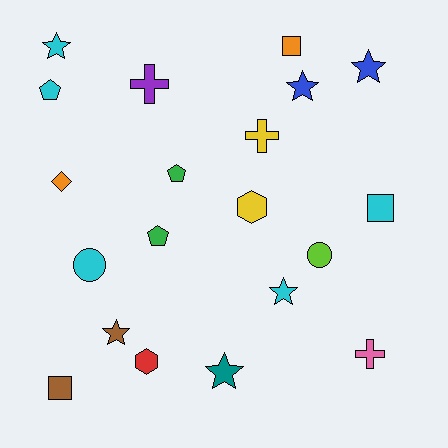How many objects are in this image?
There are 20 objects.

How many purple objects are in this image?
There is 1 purple object.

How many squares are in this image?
There are 3 squares.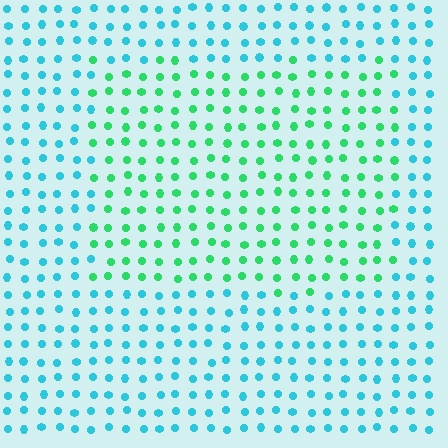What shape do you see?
I see a rectangle.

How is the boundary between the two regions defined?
The boundary is defined purely by a slight shift in hue (about 46 degrees). Spacing, size, and orientation are identical on both sides.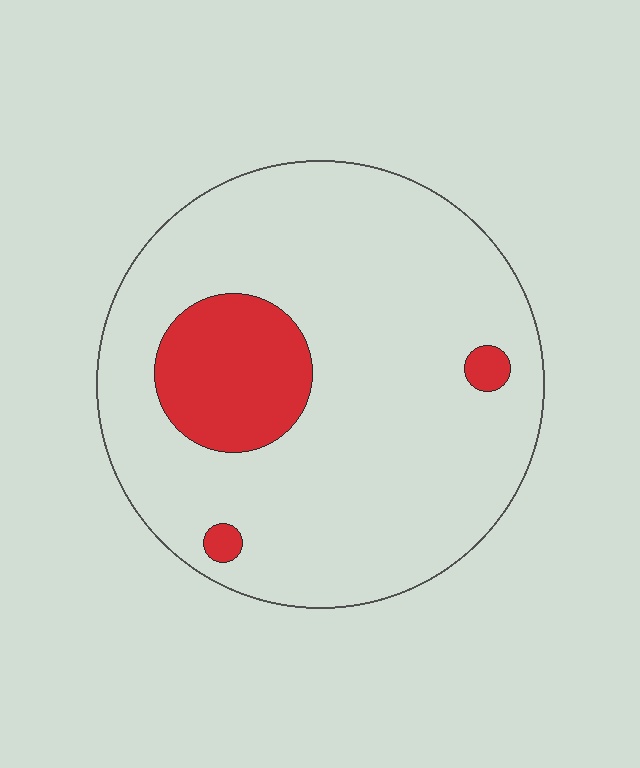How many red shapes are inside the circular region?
3.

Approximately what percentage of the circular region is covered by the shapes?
Approximately 15%.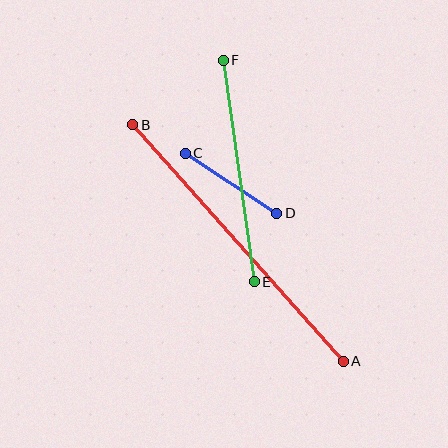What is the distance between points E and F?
The distance is approximately 224 pixels.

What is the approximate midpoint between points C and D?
The midpoint is at approximately (231, 183) pixels.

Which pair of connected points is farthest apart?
Points A and B are farthest apart.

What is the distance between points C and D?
The distance is approximately 110 pixels.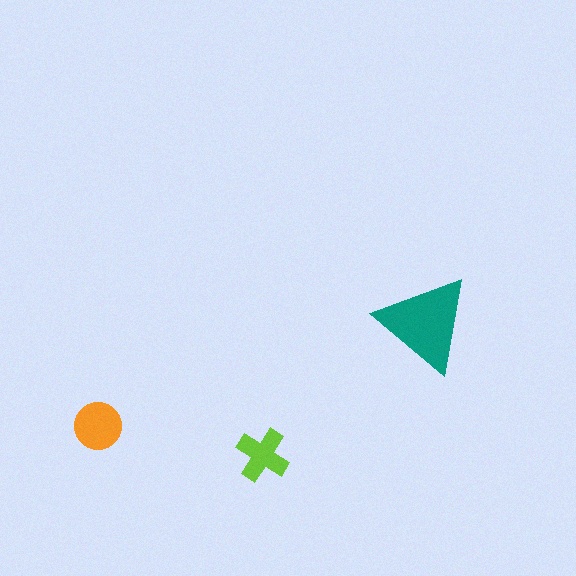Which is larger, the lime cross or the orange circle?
The orange circle.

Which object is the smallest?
The lime cross.